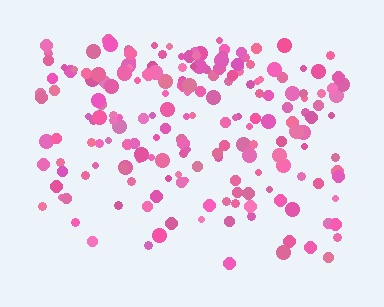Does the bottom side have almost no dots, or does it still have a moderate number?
Still a moderate number, just noticeably fewer than the top.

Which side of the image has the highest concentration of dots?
The top.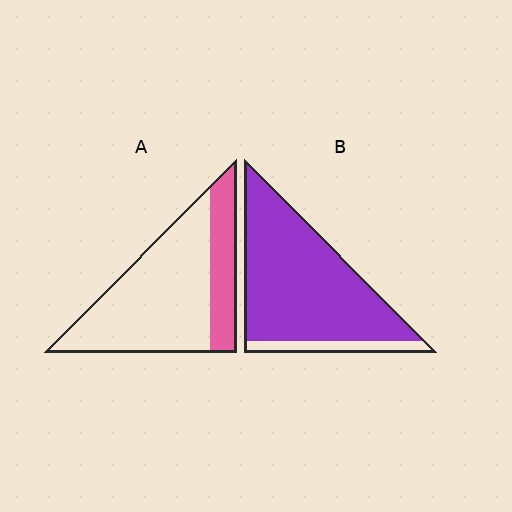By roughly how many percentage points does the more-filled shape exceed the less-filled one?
By roughly 60 percentage points (B over A).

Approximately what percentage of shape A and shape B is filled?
A is approximately 25% and B is approximately 90%.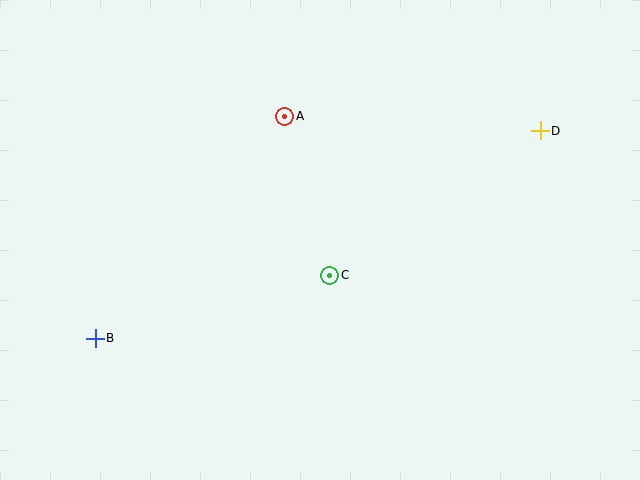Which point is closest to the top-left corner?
Point A is closest to the top-left corner.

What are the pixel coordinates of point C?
Point C is at (330, 275).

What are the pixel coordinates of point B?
Point B is at (95, 338).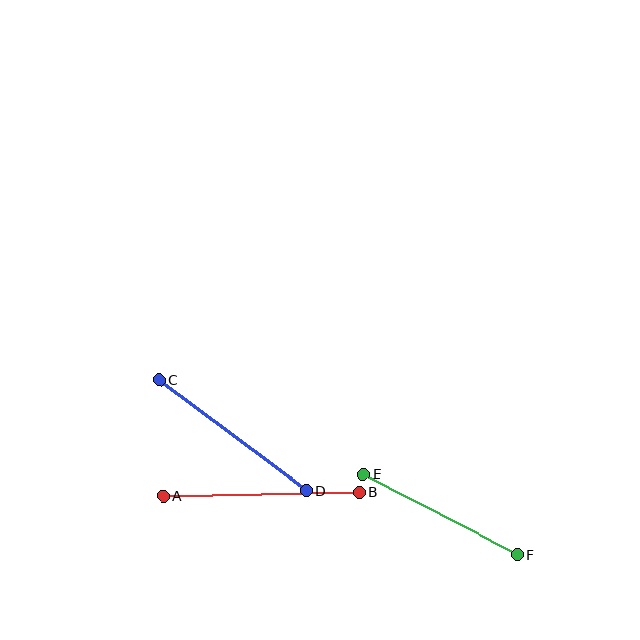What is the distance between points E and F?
The distance is approximately 173 pixels.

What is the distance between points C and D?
The distance is approximately 185 pixels.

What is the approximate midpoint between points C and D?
The midpoint is at approximately (233, 435) pixels.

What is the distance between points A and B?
The distance is approximately 196 pixels.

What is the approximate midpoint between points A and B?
The midpoint is at approximately (262, 494) pixels.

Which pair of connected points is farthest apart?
Points A and B are farthest apart.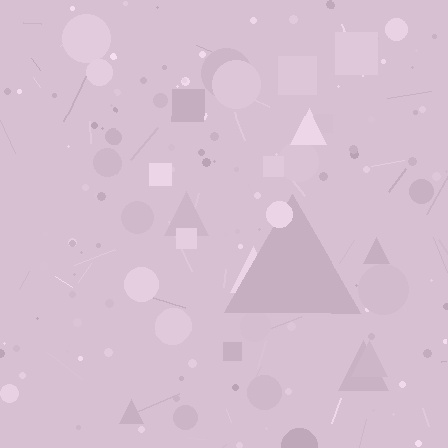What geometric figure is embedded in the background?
A triangle is embedded in the background.